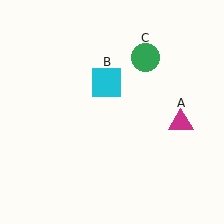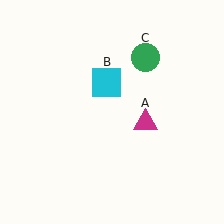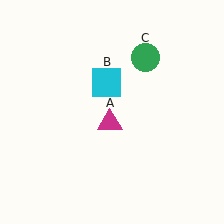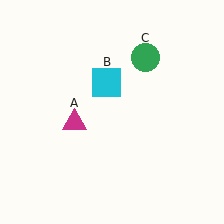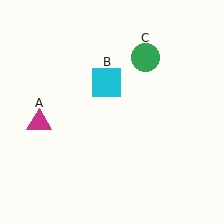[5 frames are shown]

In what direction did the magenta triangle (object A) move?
The magenta triangle (object A) moved left.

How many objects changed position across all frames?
1 object changed position: magenta triangle (object A).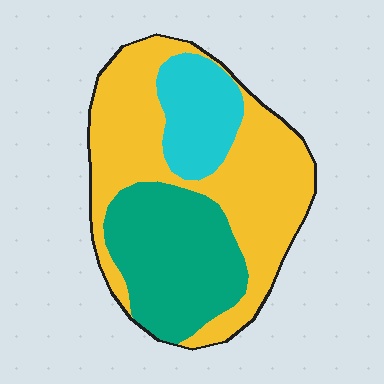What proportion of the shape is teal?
Teal takes up between a sixth and a third of the shape.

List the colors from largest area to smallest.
From largest to smallest: yellow, teal, cyan.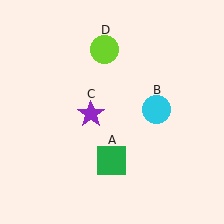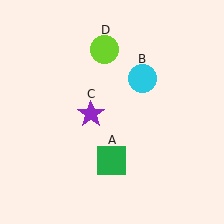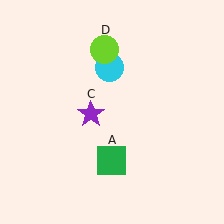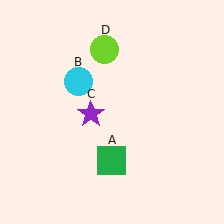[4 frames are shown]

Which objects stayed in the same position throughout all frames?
Green square (object A) and purple star (object C) and lime circle (object D) remained stationary.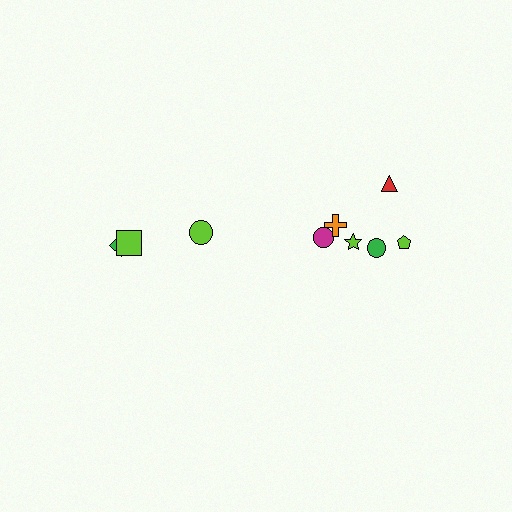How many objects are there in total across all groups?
There are 9 objects.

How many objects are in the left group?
There are 3 objects.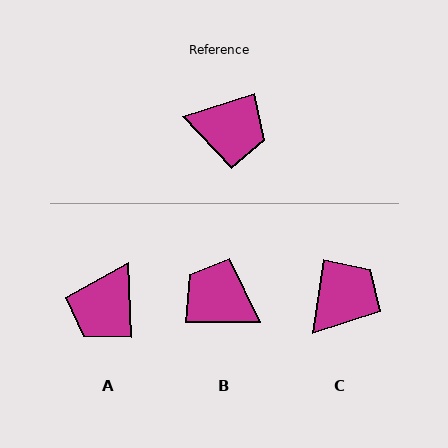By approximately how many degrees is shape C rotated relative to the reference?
Approximately 65 degrees counter-clockwise.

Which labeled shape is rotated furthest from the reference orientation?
B, about 162 degrees away.